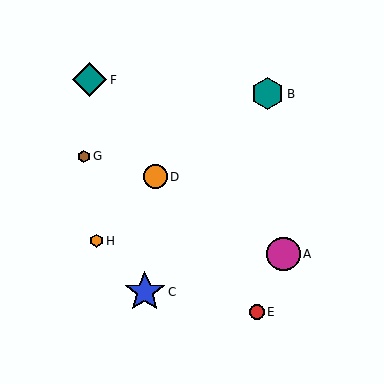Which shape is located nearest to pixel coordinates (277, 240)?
The magenta circle (labeled A) at (284, 254) is nearest to that location.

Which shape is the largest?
The blue star (labeled C) is the largest.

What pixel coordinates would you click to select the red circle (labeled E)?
Click at (257, 312) to select the red circle E.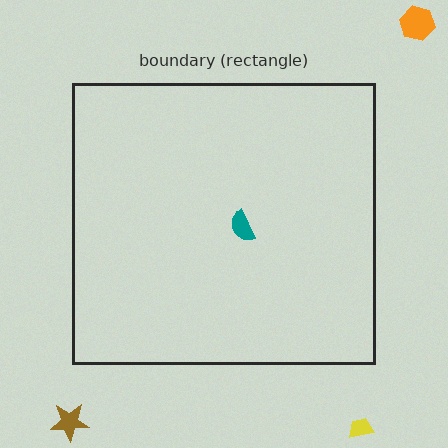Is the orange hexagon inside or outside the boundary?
Outside.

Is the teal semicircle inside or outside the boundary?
Inside.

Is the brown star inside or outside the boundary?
Outside.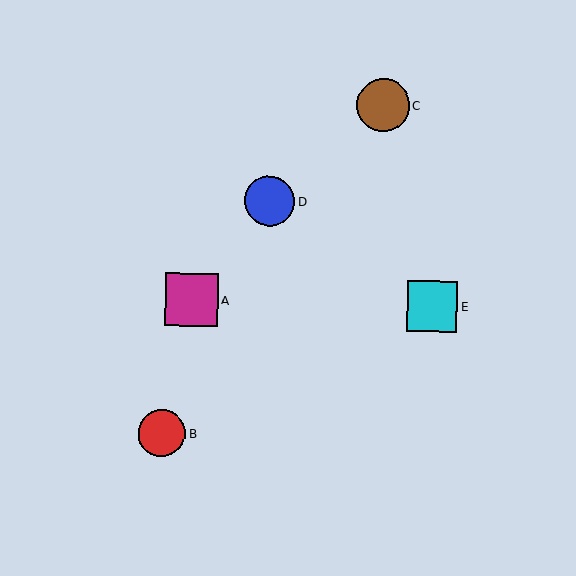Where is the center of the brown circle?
The center of the brown circle is at (383, 105).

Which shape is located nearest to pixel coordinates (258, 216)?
The blue circle (labeled D) at (270, 201) is nearest to that location.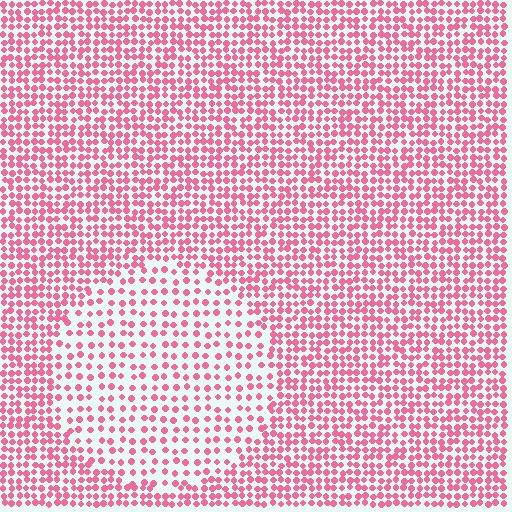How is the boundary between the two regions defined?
The boundary is defined by a change in element density (approximately 1.9x ratio). All elements are the same color, size, and shape.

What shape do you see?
I see a circle.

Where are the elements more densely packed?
The elements are more densely packed outside the circle boundary.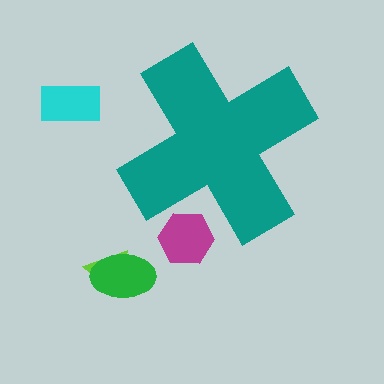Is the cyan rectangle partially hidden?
No, the cyan rectangle is fully visible.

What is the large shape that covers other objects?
A teal cross.